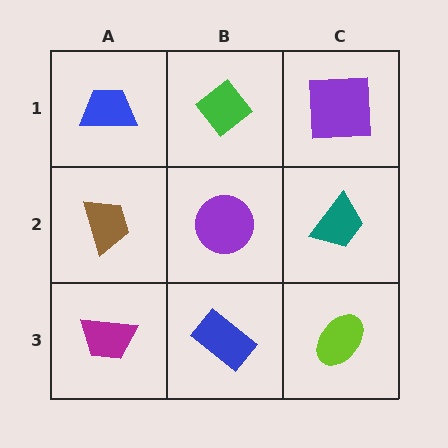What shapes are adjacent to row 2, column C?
A purple square (row 1, column C), a lime ellipse (row 3, column C), a purple circle (row 2, column B).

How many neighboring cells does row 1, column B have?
3.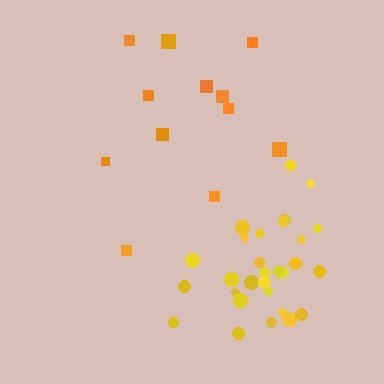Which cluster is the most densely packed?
Yellow.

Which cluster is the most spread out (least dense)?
Orange.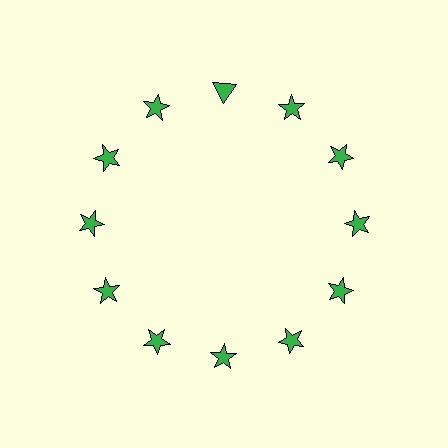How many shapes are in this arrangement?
There are 12 shapes arranged in a ring pattern.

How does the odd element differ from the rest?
It has a different shape: triangle instead of star.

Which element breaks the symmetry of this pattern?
The green triangle at roughly the 12 o'clock position breaks the symmetry. All other shapes are green stars.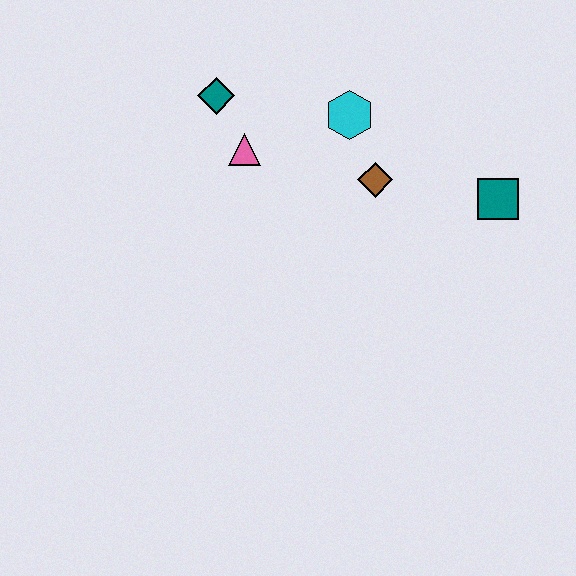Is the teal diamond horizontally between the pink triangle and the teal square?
No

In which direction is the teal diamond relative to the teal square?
The teal diamond is to the left of the teal square.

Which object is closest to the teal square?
The brown diamond is closest to the teal square.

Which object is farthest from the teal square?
The teal diamond is farthest from the teal square.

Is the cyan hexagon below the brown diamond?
No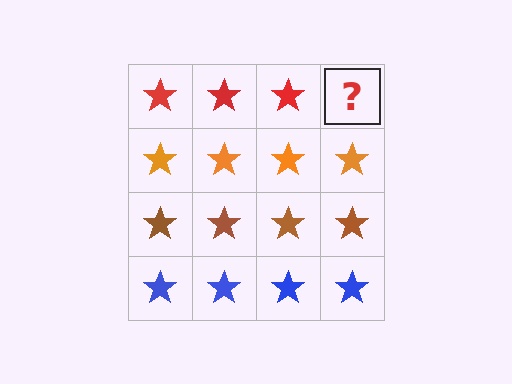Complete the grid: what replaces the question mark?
The question mark should be replaced with a red star.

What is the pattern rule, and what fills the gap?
The rule is that each row has a consistent color. The gap should be filled with a red star.